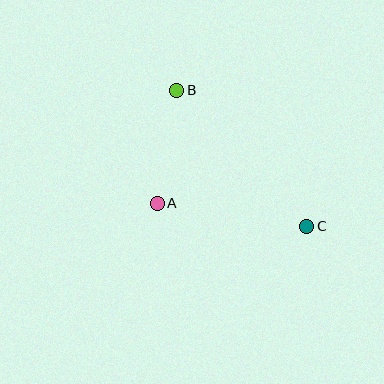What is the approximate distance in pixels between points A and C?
The distance between A and C is approximately 151 pixels.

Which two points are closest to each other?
Points A and B are closest to each other.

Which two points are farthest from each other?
Points B and C are farthest from each other.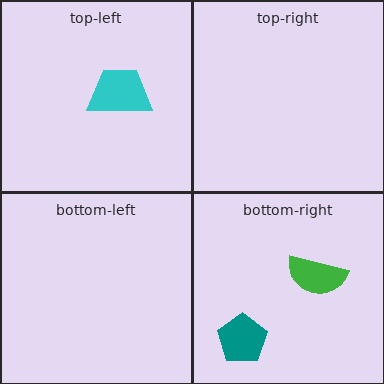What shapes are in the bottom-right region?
The teal pentagon, the green semicircle.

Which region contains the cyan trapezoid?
The top-left region.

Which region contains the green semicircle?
The bottom-right region.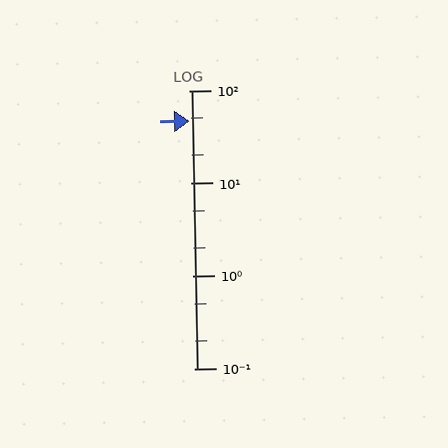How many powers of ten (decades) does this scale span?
The scale spans 3 decades, from 0.1 to 100.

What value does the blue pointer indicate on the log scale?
The pointer indicates approximately 47.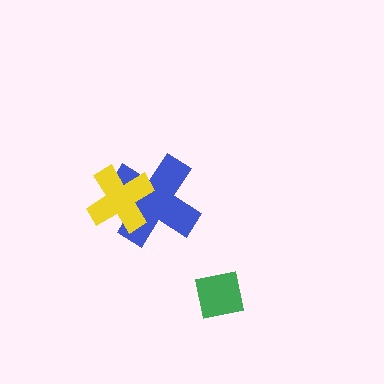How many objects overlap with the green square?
0 objects overlap with the green square.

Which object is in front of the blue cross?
The yellow cross is in front of the blue cross.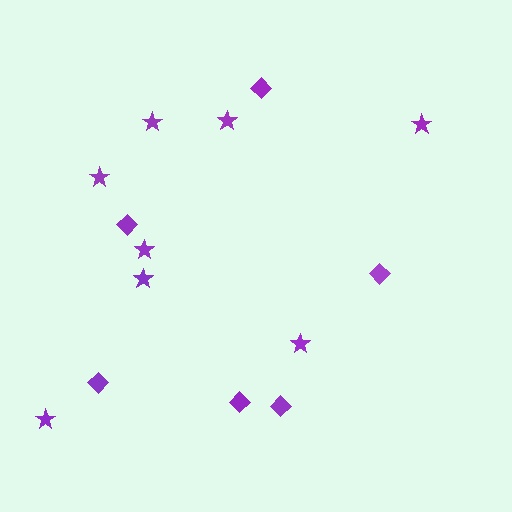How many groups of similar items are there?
There are 2 groups: one group of stars (8) and one group of diamonds (6).